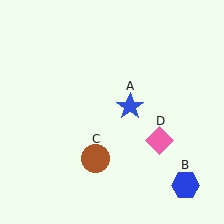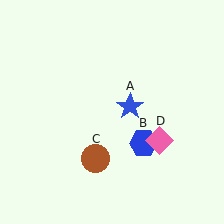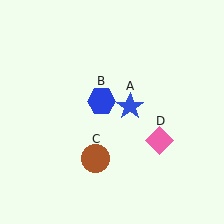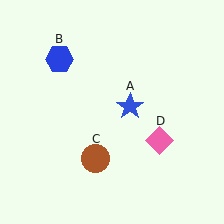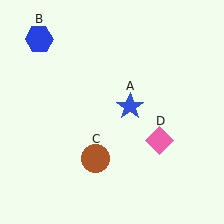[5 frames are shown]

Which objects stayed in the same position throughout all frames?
Blue star (object A) and brown circle (object C) and pink diamond (object D) remained stationary.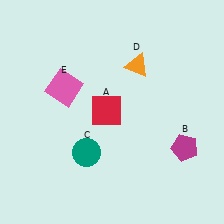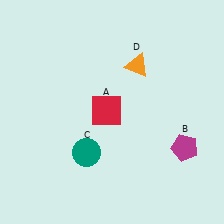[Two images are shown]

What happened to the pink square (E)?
The pink square (E) was removed in Image 2. It was in the top-left area of Image 1.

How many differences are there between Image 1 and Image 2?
There is 1 difference between the two images.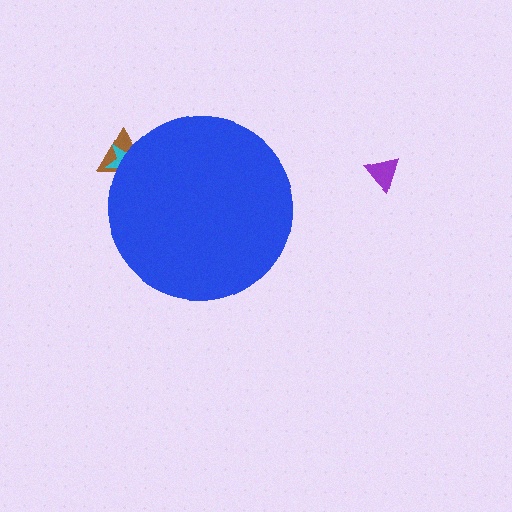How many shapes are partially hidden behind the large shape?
2 shapes are partially hidden.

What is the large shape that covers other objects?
A blue circle.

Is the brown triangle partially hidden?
Yes, the brown triangle is partially hidden behind the blue circle.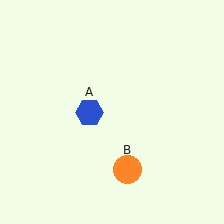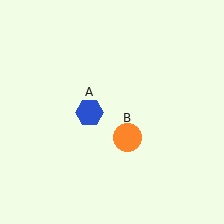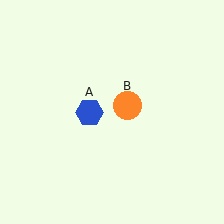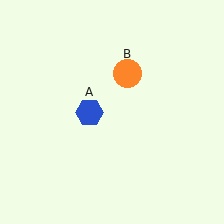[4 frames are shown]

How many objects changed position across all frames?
1 object changed position: orange circle (object B).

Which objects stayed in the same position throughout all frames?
Blue hexagon (object A) remained stationary.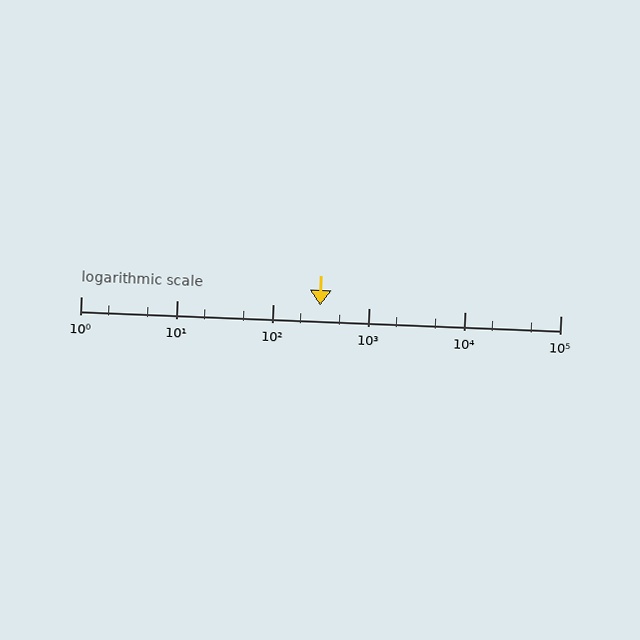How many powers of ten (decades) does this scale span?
The scale spans 5 decades, from 1 to 100000.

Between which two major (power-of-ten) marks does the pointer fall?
The pointer is between 100 and 1000.